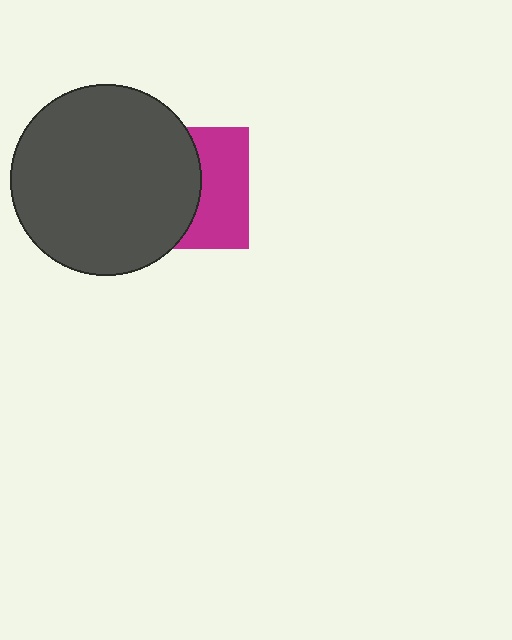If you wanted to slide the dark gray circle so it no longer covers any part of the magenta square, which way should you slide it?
Slide it left — that is the most direct way to separate the two shapes.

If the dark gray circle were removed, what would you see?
You would see the complete magenta square.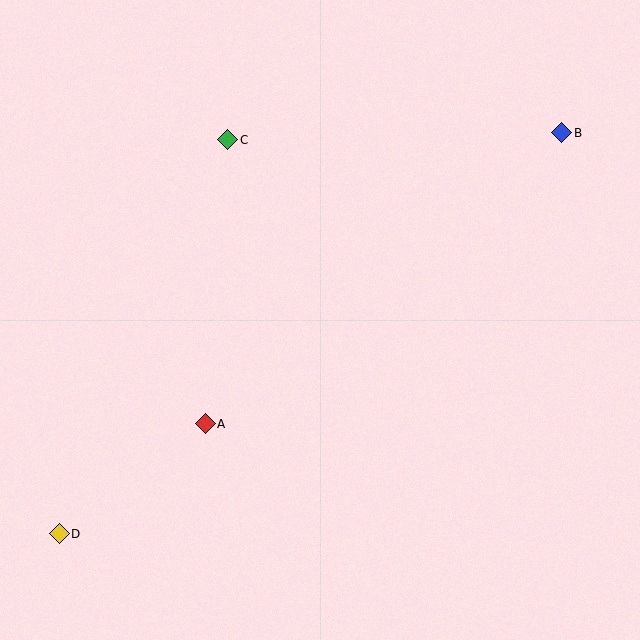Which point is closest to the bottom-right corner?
Point A is closest to the bottom-right corner.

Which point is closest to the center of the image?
Point A at (205, 424) is closest to the center.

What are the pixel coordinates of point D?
Point D is at (59, 534).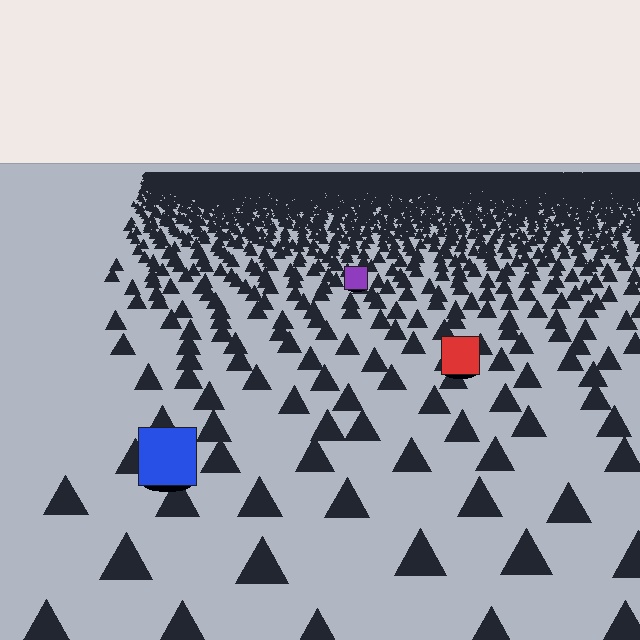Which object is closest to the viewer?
The blue square is closest. The texture marks near it are larger and more spread out.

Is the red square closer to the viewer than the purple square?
Yes. The red square is closer — you can tell from the texture gradient: the ground texture is coarser near it.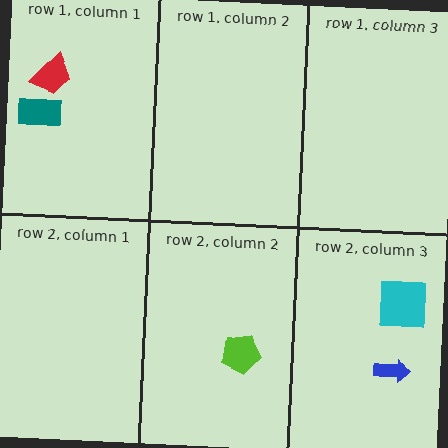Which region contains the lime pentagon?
The row 2, column 2 region.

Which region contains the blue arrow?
The row 2, column 3 region.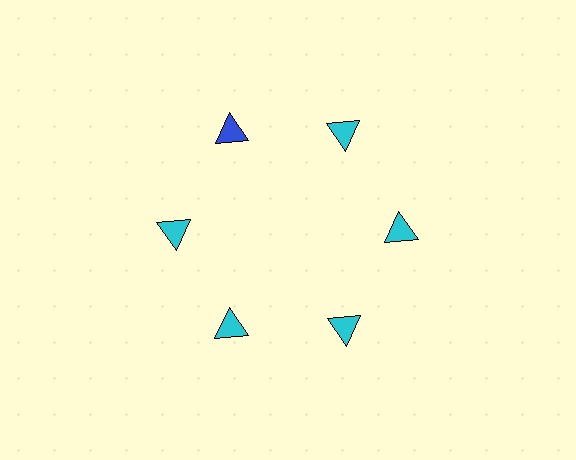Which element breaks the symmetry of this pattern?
The blue triangle at roughly the 11 o'clock position breaks the symmetry. All other shapes are cyan triangles.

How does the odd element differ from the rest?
It has a different color: blue instead of cyan.